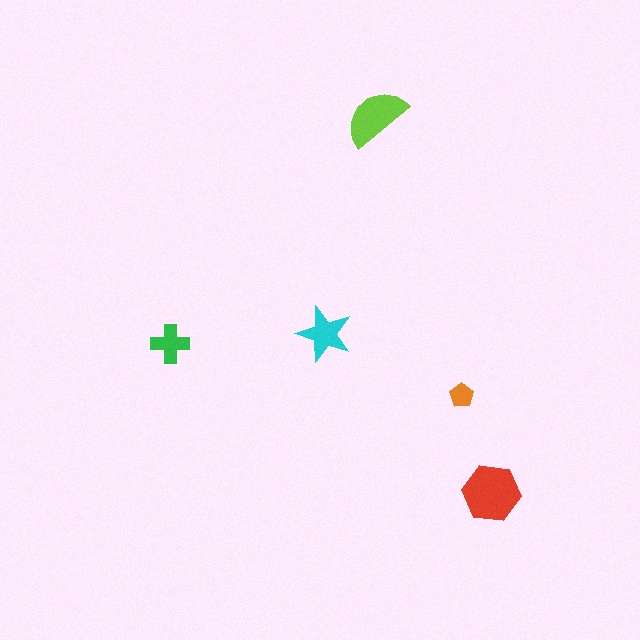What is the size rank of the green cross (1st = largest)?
4th.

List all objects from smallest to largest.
The orange pentagon, the green cross, the cyan star, the lime semicircle, the red hexagon.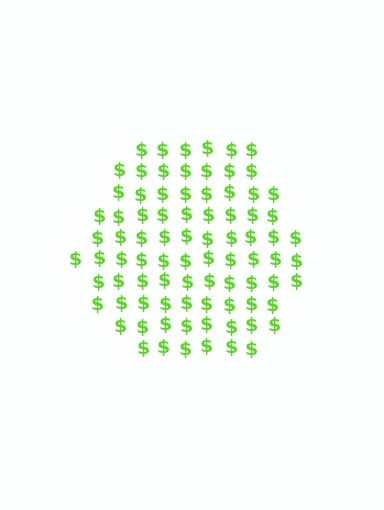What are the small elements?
The small elements are dollar signs.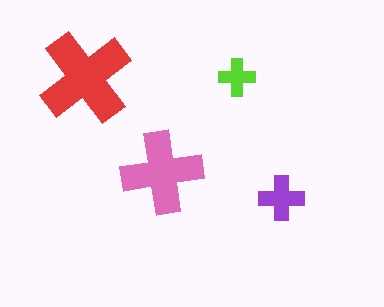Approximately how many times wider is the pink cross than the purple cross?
About 2 times wider.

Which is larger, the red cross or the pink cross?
The red one.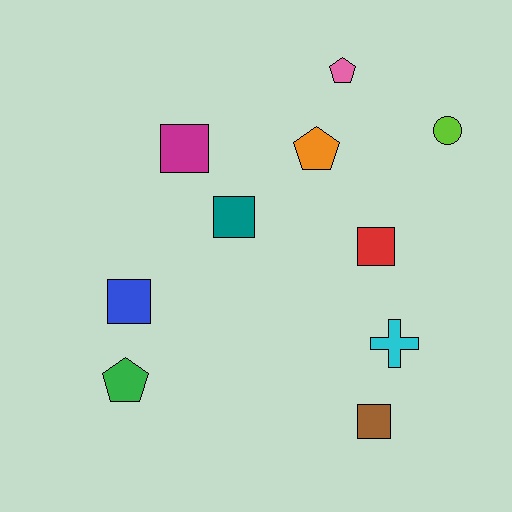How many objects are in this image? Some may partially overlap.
There are 10 objects.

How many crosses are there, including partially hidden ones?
There is 1 cross.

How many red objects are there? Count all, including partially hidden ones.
There is 1 red object.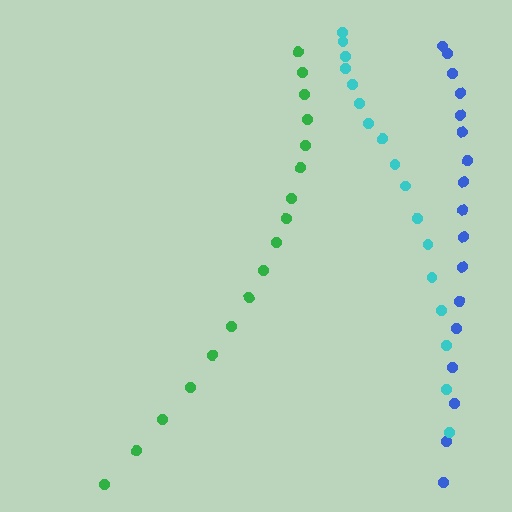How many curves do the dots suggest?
There are 3 distinct paths.